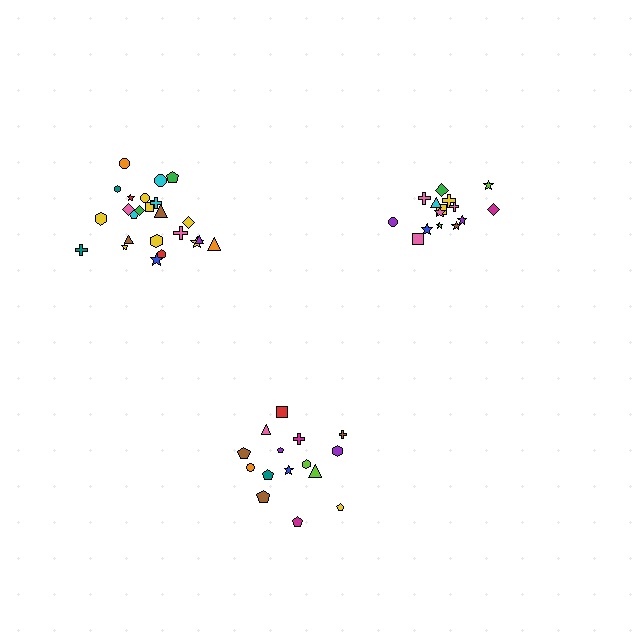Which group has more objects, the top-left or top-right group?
The top-left group.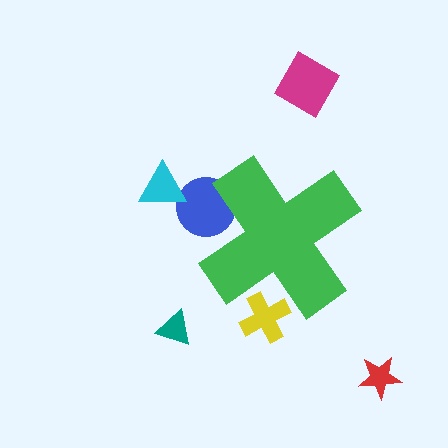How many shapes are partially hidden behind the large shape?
2 shapes are partially hidden.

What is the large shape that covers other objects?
A green cross.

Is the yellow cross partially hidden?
Yes, the yellow cross is partially hidden behind the green cross.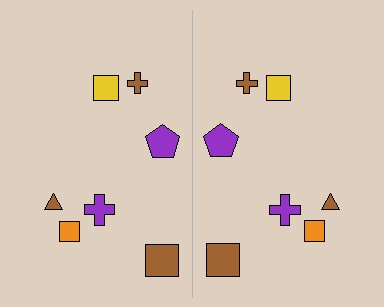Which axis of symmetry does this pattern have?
The pattern has a vertical axis of symmetry running through the center of the image.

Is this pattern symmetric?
Yes, this pattern has bilateral (reflection) symmetry.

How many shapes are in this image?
There are 14 shapes in this image.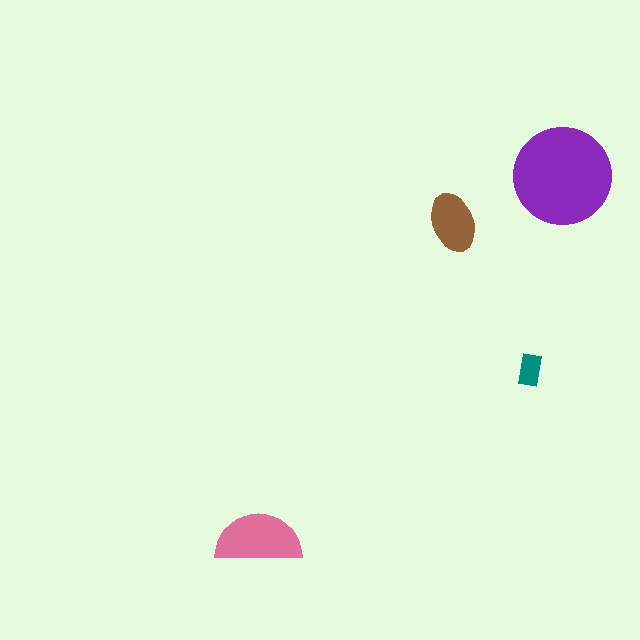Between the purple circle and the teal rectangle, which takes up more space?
The purple circle.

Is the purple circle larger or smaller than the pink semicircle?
Larger.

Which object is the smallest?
The teal rectangle.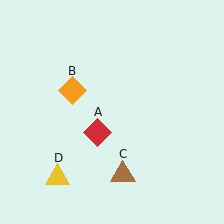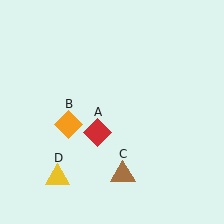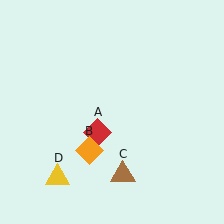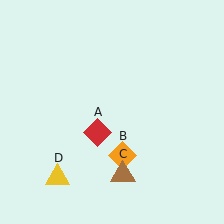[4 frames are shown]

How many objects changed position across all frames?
1 object changed position: orange diamond (object B).